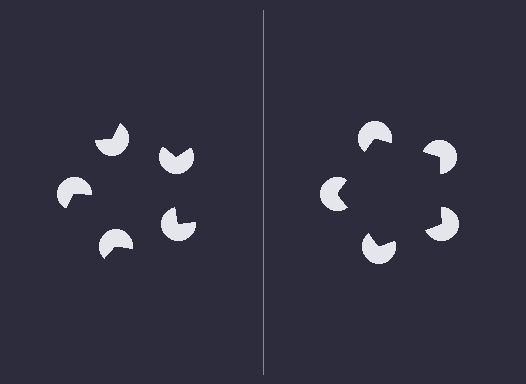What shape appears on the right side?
An illusory pentagon.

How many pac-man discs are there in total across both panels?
10 — 5 on each side.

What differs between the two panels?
The pac-man discs are positioned identically on both sides; only the wedge orientations differ. On the right they align to a pentagon; on the left they are misaligned.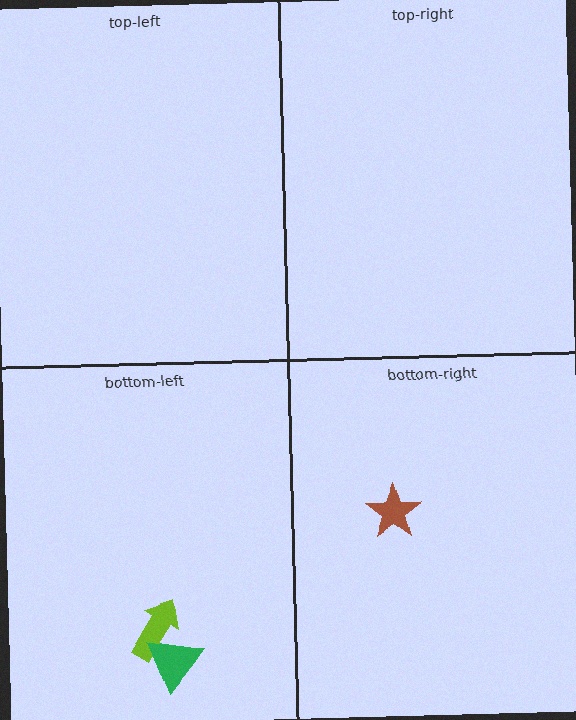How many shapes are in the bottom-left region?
2.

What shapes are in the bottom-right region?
The brown star.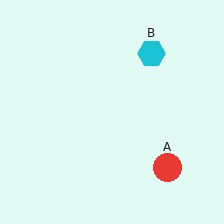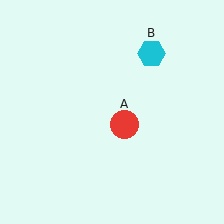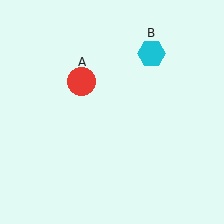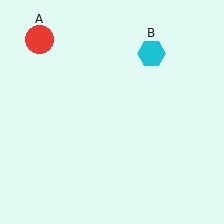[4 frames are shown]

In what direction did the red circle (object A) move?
The red circle (object A) moved up and to the left.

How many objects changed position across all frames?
1 object changed position: red circle (object A).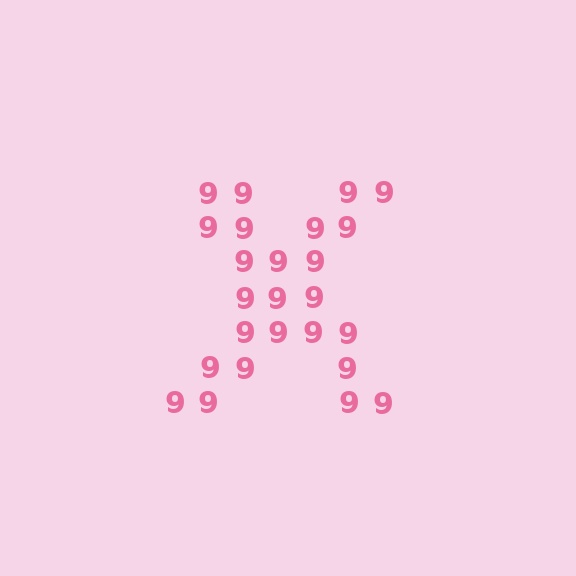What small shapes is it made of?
It is made of small digit 9's.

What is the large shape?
The large shape is the letter X.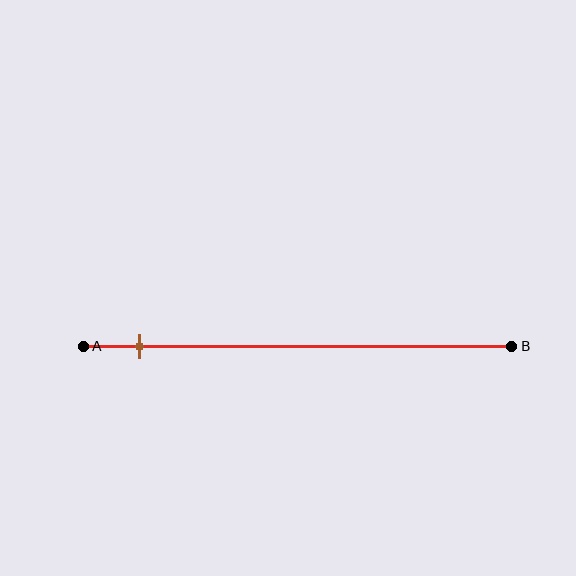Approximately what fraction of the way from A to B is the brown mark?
The brown mark is approximately 15% of the way from A to B.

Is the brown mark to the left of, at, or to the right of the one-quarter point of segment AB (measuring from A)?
The brown mark is to the left of the one-quarter point of segment AB.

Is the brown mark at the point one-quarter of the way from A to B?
No, the mark is at about 15% from A, not at the 25% one-quarter point.